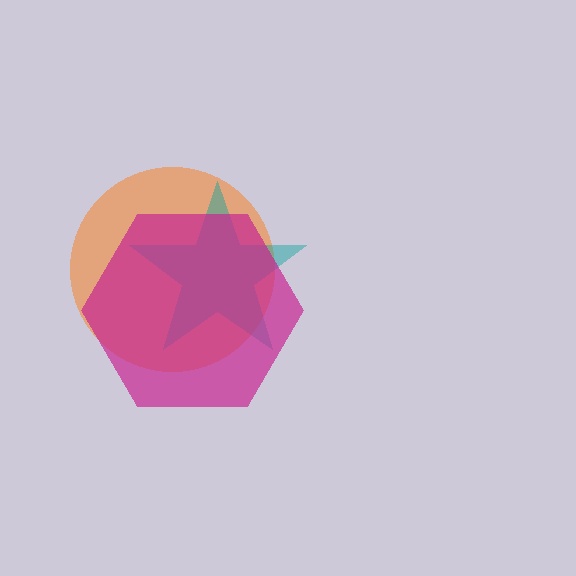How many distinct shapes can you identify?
There are 3 distinct shapes: an orange circle, a teal star, a magenta hexagon.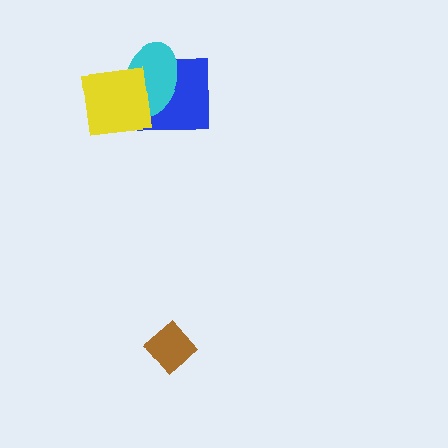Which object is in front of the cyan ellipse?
The yellow square is in front of the cyan ellipse.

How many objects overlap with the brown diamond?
0 objects overlap with the brown diamond.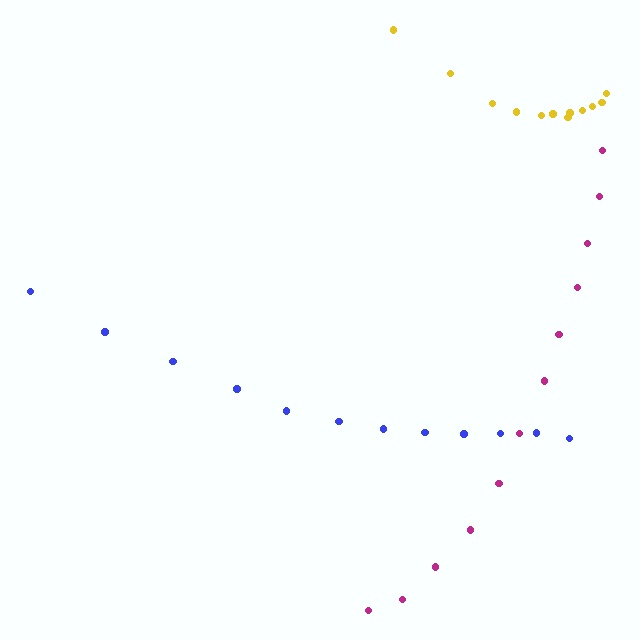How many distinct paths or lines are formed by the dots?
There are 3 distinct paths.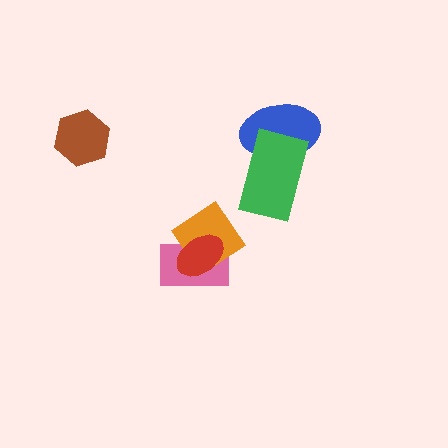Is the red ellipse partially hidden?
No, no other shape covers it.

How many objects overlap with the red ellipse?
2 objects overlap with the red ellipse.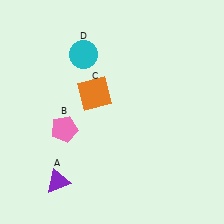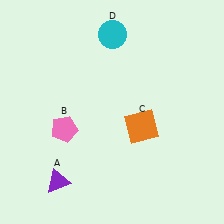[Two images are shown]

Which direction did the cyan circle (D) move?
The cyan circle (D) moved right.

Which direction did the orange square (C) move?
The orange square (C) moved right.